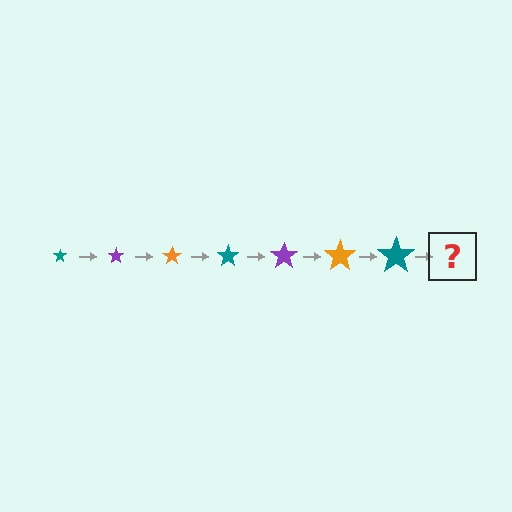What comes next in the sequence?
The next element should be a purple star, larger than the previous one.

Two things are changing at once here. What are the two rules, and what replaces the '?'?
The two rules are that the star grows larger each step and the color cycles through teal, purple, and orange. The '?' should be a purple star, larger than the previous one.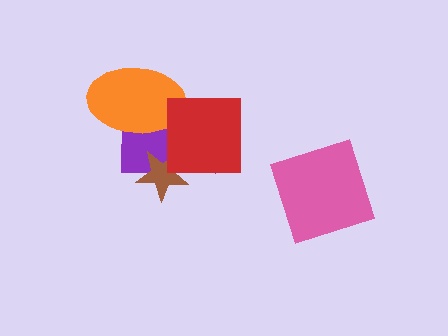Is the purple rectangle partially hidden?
Yes, it is partially covered by another shape.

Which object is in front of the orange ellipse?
The red square is in front of the orange ellipse.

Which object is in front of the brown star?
The red square is in front of the brown star.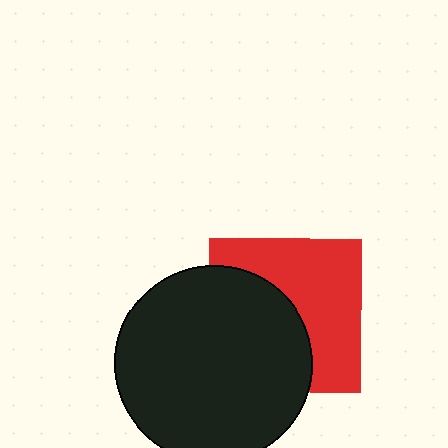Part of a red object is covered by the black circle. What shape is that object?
It is a square.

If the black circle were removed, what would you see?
You would see the complete red square.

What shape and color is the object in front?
The object in front is a black circle.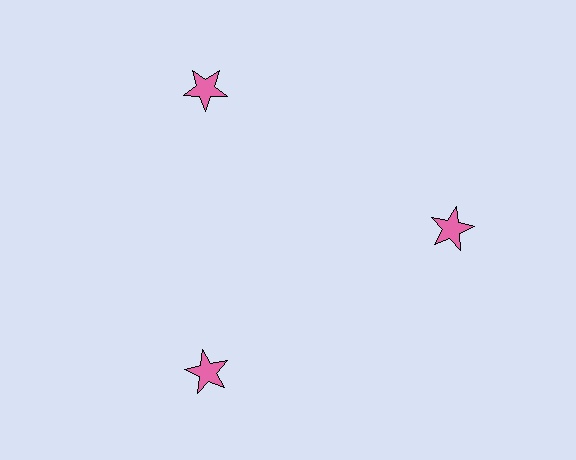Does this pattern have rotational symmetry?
Yes, this pattern has 3-fold rotational symmetry. It looks the same after rotating 120 degrees around the center.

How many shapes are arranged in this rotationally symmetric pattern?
There are 3 shapes, arranged in 3 groups of 1.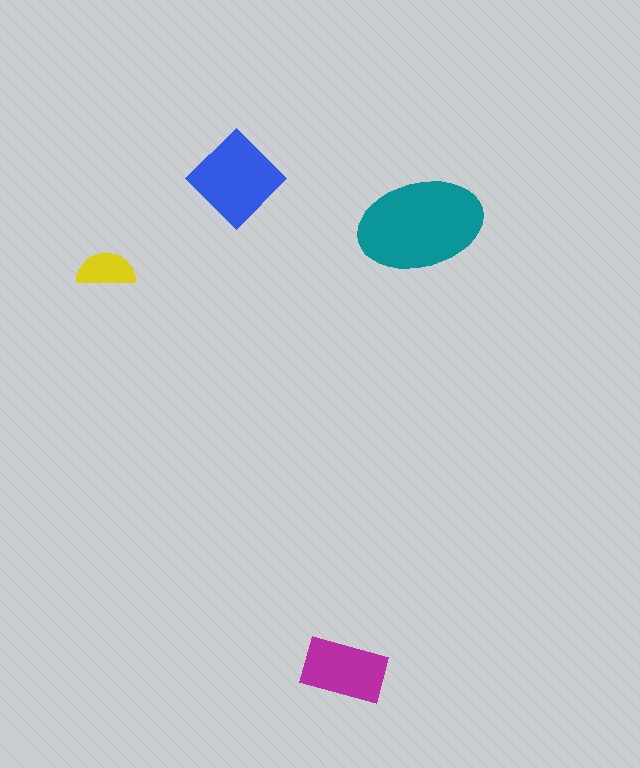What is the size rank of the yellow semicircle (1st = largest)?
4th.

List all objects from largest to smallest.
The teal ellipse, the blue diamond, the magenta rectangle, the yellow semicircle.